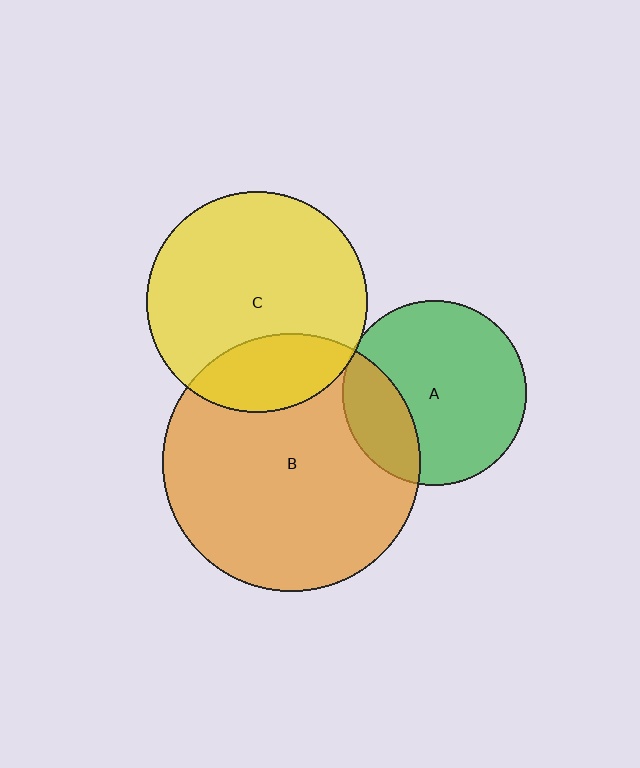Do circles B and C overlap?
Yes.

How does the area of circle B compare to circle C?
Approximately 1.4 times.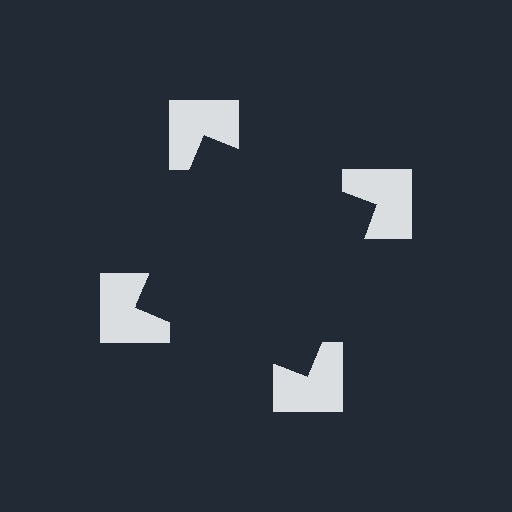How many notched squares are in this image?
There are 4 — one at each vertex of the illusory square.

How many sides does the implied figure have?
4 sides.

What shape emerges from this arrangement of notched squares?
An illusory square — its edges are inferred from the aligned wedge cuts in the notched squares, not physically drawn.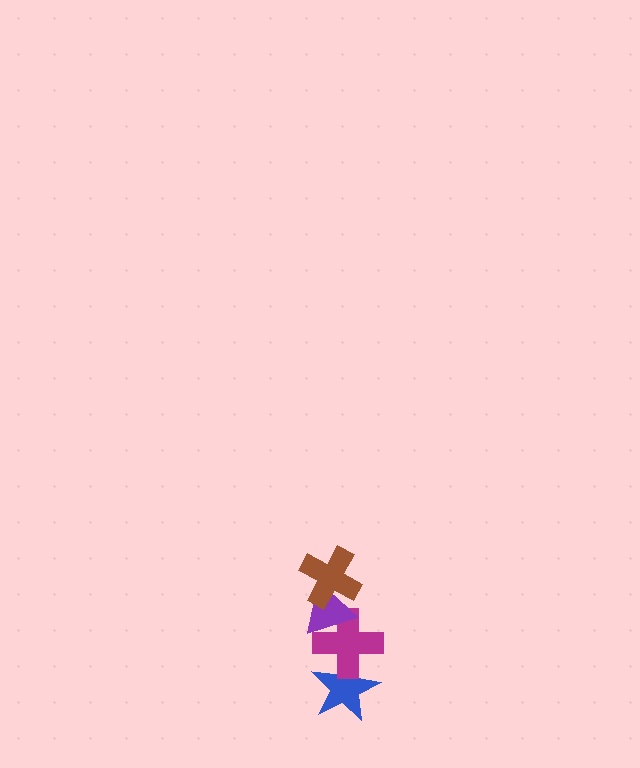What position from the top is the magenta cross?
The magenta cross is 3rd from the top.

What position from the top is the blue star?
The blue star is 4th from the top.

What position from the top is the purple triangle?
The purple triangle is 2nd from the top.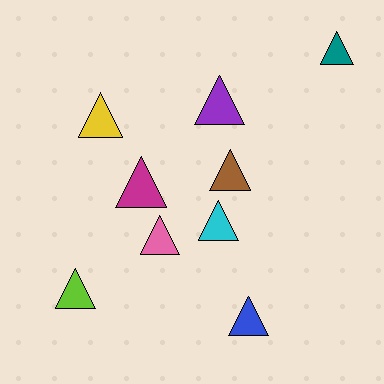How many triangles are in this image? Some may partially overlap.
There are 9 triangles.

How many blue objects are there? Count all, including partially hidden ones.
There is 1 blue object.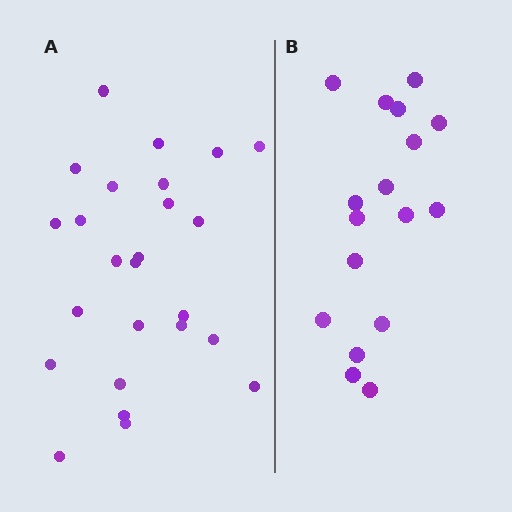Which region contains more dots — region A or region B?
Region A (the left region) has more dots.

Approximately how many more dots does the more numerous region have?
Region A has roughly 8 or so more dots than region B.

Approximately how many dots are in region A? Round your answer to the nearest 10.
About 20 dots. (The exact count is 25, which rounds to 20.)